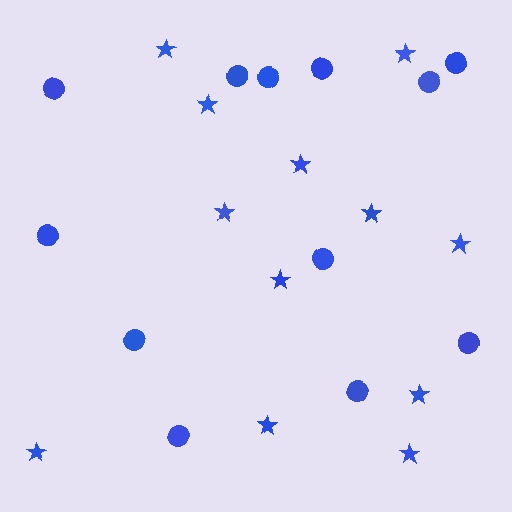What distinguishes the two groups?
There are 2 groups: one group of stars (12) and one group of circles (12).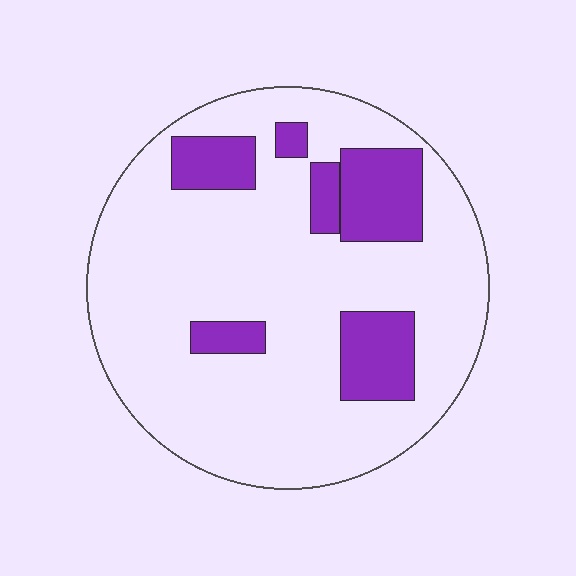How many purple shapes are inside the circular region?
6.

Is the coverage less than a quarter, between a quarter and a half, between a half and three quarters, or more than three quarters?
Less than a quarter.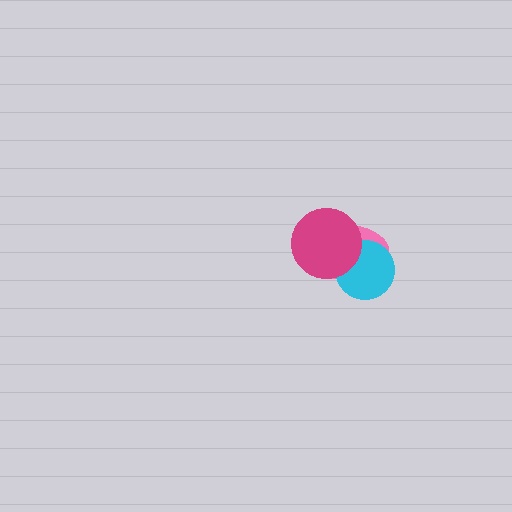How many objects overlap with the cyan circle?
2 objects overlap with the cyan circle.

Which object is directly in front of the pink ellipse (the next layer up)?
The cyan circle is directly in front of the pink ellipse.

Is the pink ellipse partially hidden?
Yes, it is partially covered by another shape.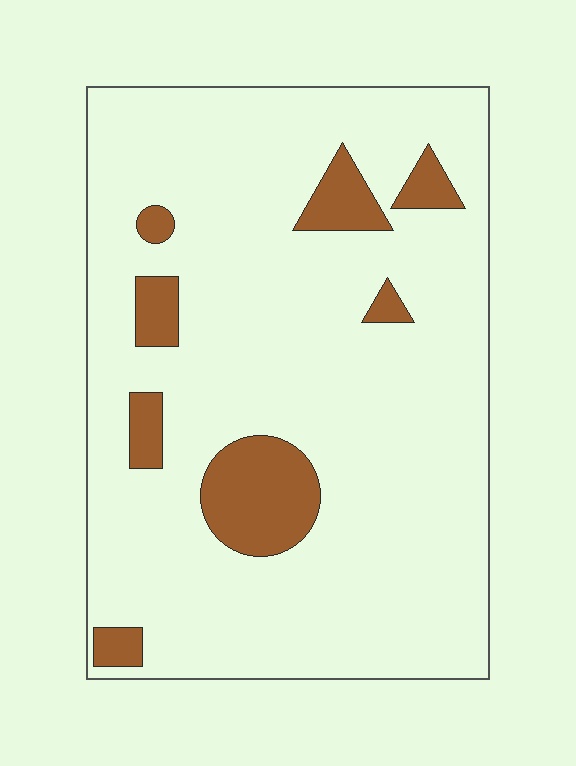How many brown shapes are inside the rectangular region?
8.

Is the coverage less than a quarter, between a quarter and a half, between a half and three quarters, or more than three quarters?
Less than a quarter.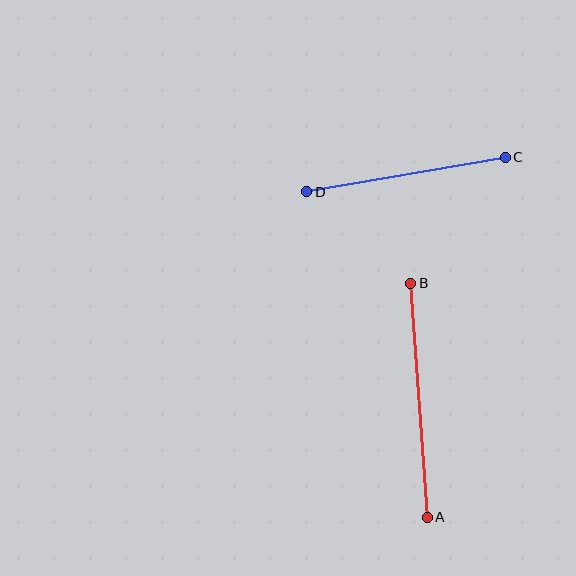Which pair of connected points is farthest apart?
Points A and B are farthest apart.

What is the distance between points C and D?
The distance is approximately 201 pixels.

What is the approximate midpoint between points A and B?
The midpoint is at approximately (419, 400) pixels.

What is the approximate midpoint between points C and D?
The midpoint is at approximately (406, 174) pixels.